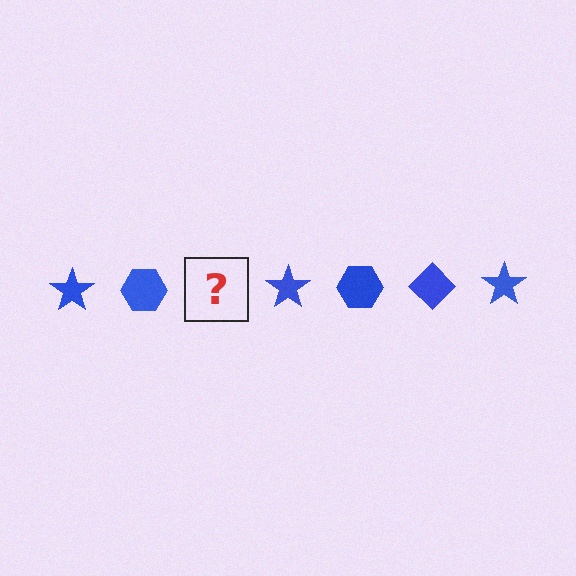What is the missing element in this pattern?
The missing element is a blue diamond.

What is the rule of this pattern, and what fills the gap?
The rule is that the pattern cycles through star, hexagon, diamond shapes in blue. The gap should be filled with a blue diamond.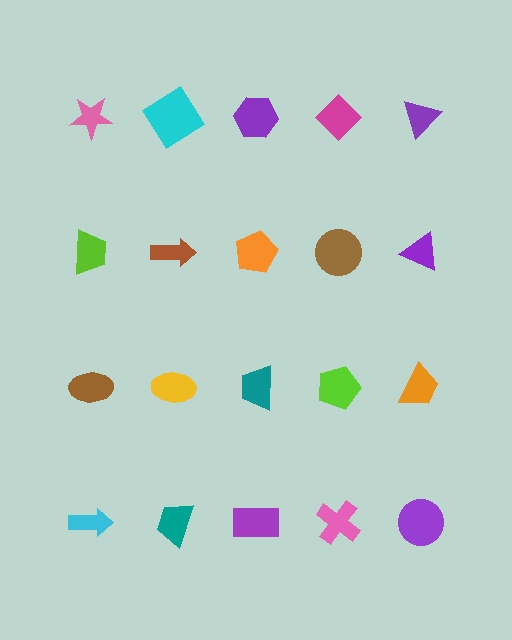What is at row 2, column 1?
A lime trapezoid.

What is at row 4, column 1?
A cyan arrow.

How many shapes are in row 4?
5 shapes.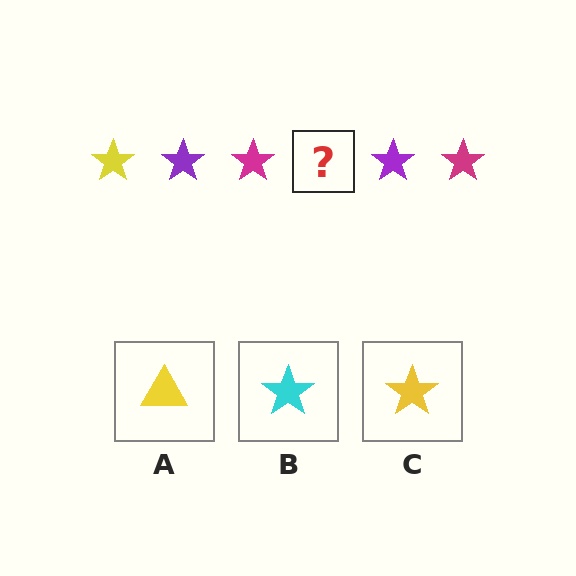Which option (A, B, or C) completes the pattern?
C.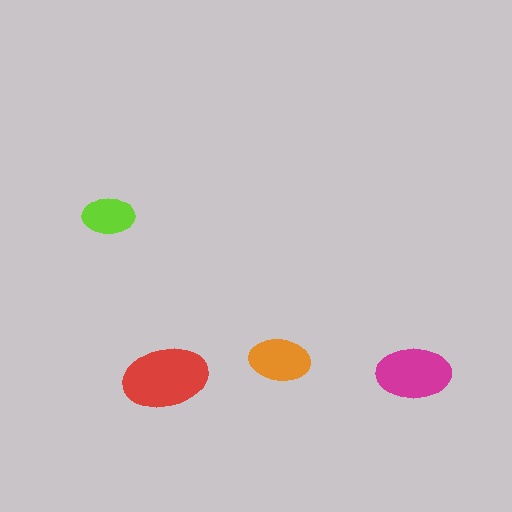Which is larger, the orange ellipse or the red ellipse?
The red one.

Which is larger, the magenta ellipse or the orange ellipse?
The magenta one.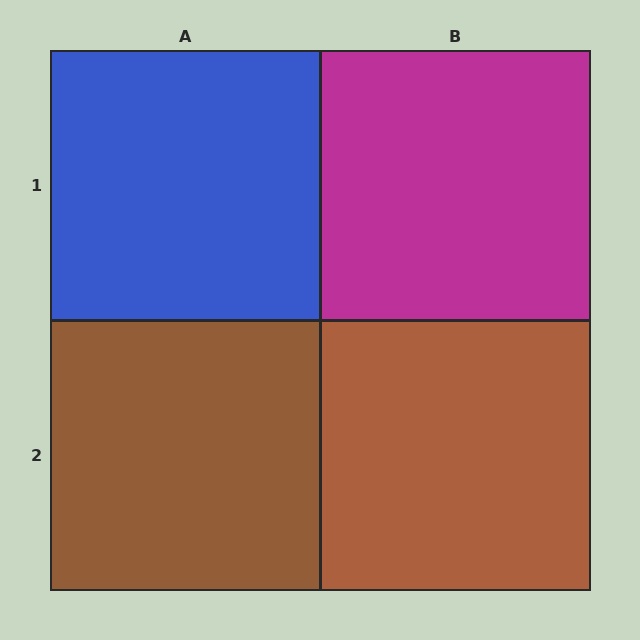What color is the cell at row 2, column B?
Brown.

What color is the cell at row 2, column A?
Brown.